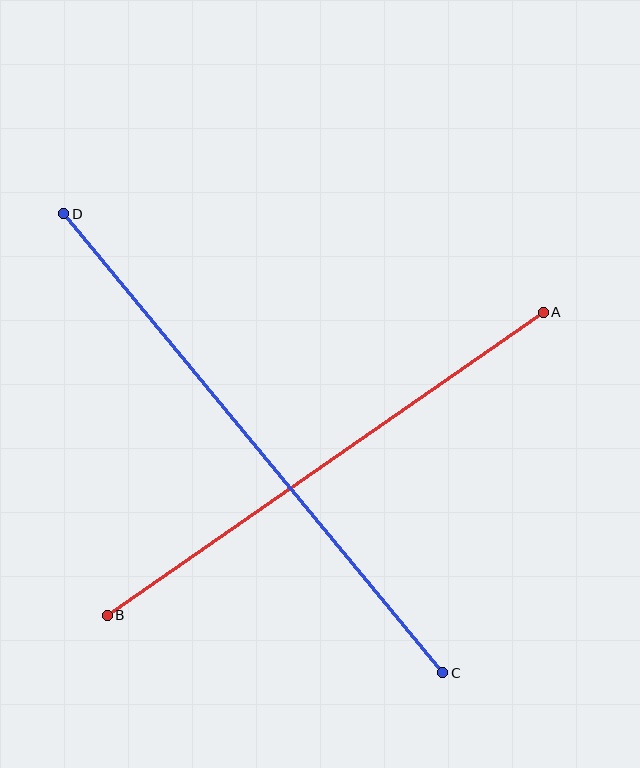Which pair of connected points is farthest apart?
Points C and D are farthest apart.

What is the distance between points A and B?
The distance is approximately 531 pixels.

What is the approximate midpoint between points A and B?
The midpoint is at approximately (325, 464) pixels.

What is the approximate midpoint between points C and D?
The midpoint is at approximately (253, 443) pixels.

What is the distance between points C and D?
The distance is approximately 595 pixels.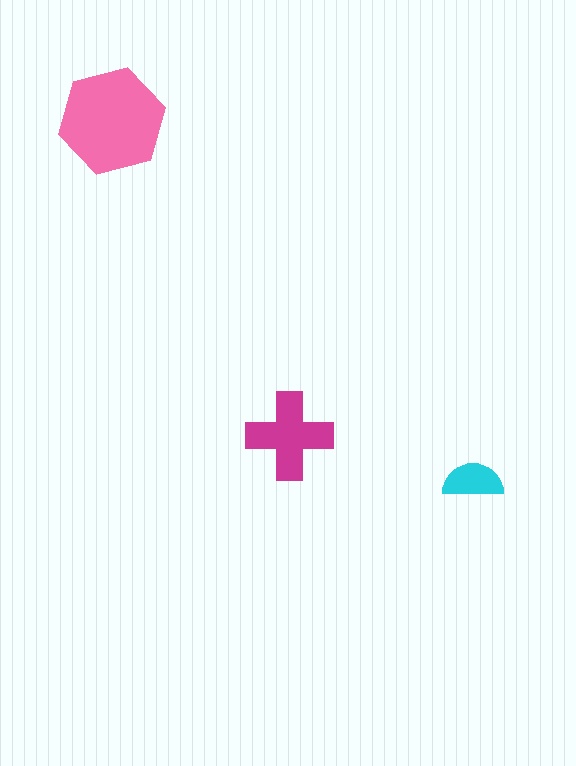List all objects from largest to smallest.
The pink hexagon, the magenta cross, the cyan semicircle.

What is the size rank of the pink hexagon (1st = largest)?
1st.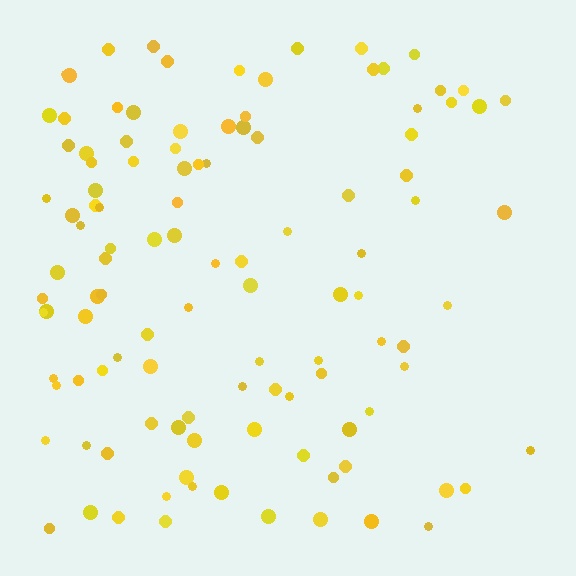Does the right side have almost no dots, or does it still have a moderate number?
Still a moderate number, just noticeably fewer than the left.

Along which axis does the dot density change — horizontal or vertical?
Horizontal.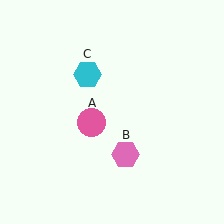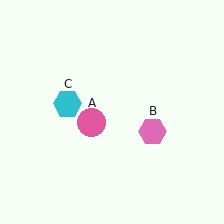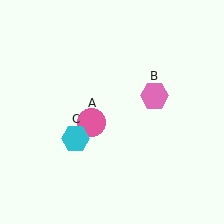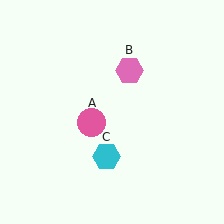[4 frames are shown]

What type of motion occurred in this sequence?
The pink hexagon (object B), cyan hexagon (object C) rotated counterclockwise around the center of the scene.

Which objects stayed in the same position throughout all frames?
Pink circle (object A) remained stationary.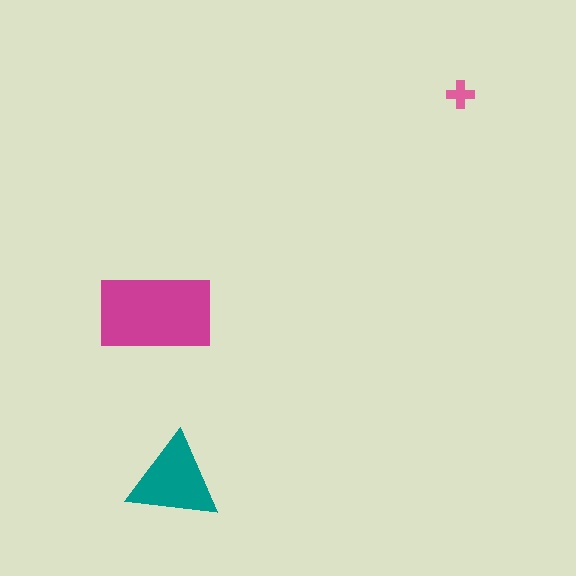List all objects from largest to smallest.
The magenta rectangle, the teal triangle, the pink cross.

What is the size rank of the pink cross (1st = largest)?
3rd.